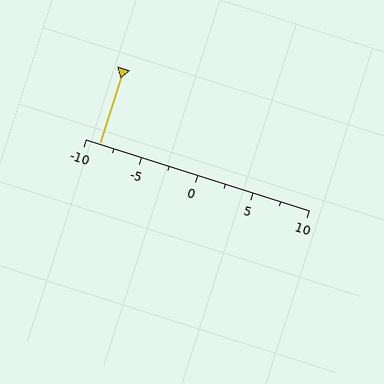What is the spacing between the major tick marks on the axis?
The major ticks are spaced 5 apart.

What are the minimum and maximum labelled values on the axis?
The axis runs from -10 to 10.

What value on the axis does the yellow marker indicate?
The marker indicates approximately -8.8.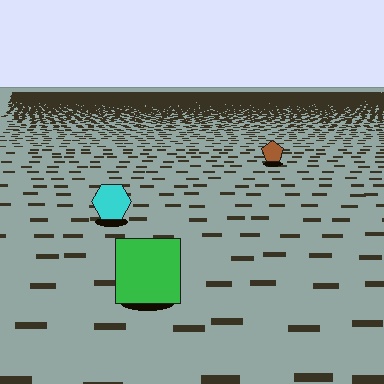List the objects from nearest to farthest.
From nearest to farthest: the green square, the cyan hexagon, the brown pentagon.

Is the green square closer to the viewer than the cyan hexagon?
Yes. The green square is closer — you can tell from the texture gradient: the ground texture is coarser near it.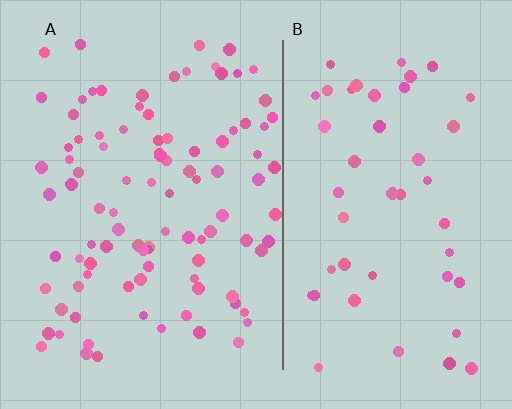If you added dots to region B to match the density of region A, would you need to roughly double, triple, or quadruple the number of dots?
Approximately double.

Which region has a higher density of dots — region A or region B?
A (the left).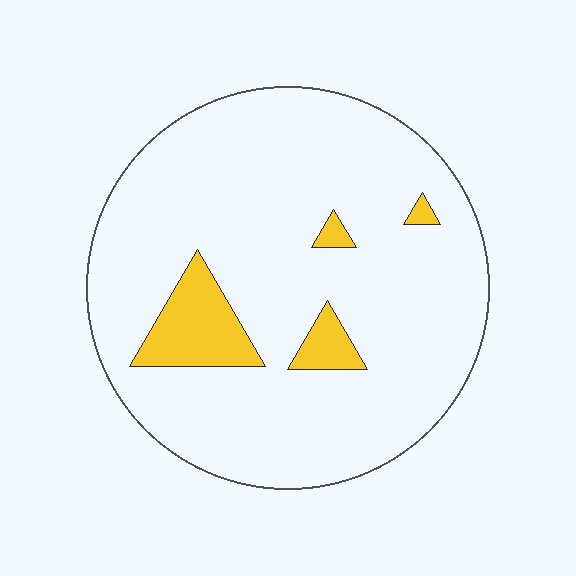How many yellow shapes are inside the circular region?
4.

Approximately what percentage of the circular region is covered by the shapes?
Approximately 10%.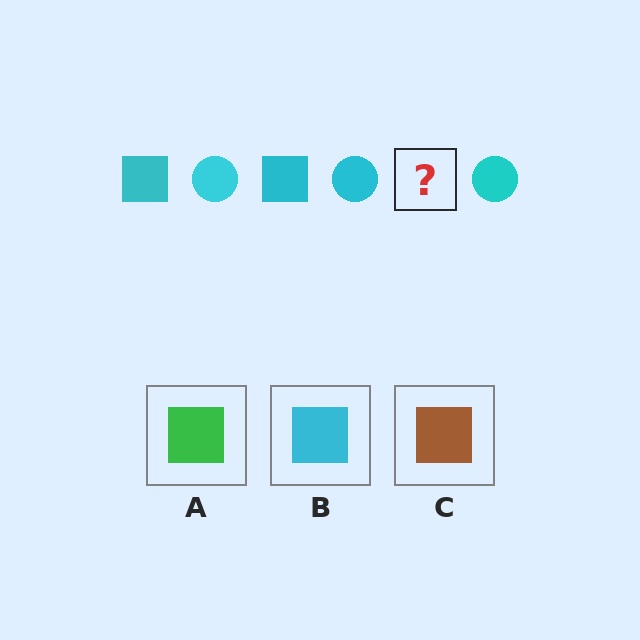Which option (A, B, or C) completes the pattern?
B.